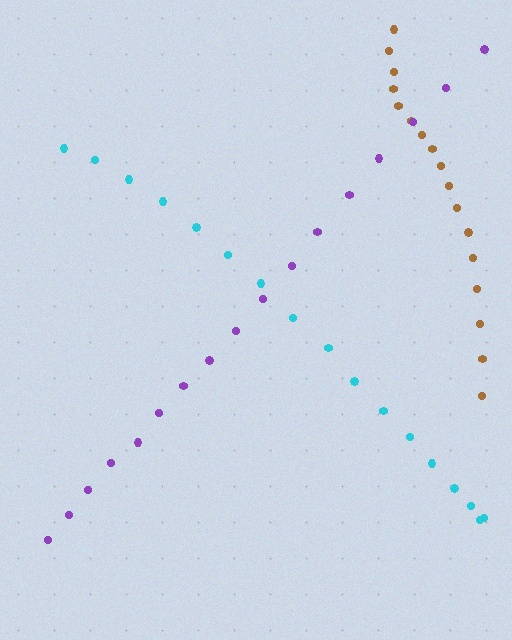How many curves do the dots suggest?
There are 3 distinct paths.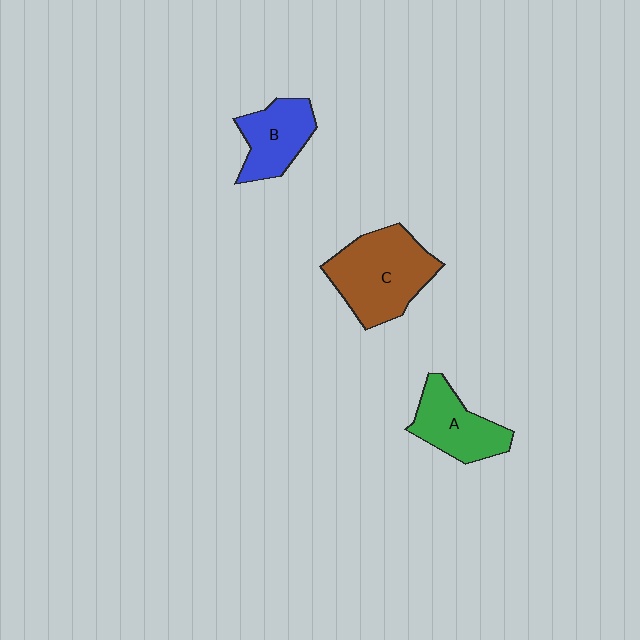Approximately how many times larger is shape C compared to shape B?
Approximately 1.6 times.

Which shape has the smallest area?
Shape B (blue).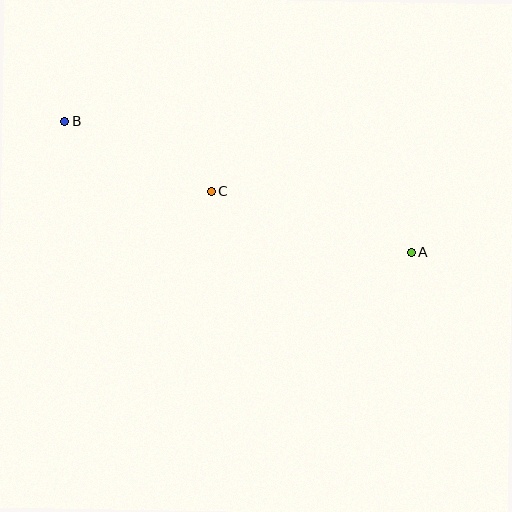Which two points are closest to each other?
Points B and C are closest to each other.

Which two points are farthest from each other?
Points A and B are farthest from each other.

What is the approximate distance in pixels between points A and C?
The distance between A and C is approximately 209 pixels.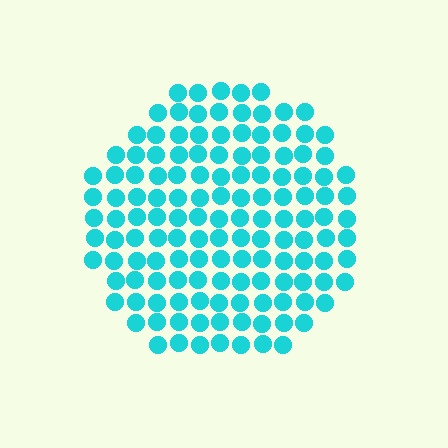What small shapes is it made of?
It is made of small circles.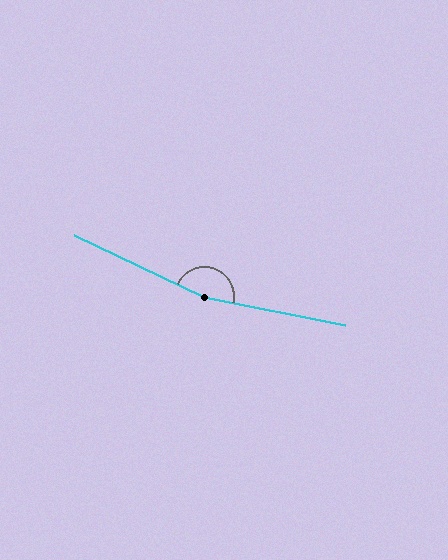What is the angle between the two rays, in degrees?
Approximately 166 degrees.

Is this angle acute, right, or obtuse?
It is obtuse.